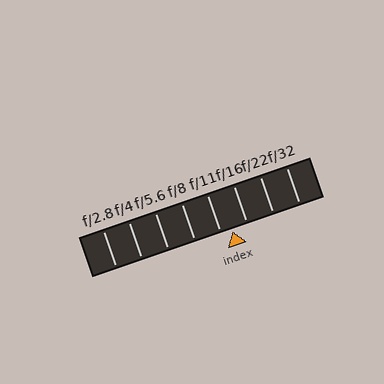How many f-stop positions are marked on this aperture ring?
There are 8 f-stop positions marked.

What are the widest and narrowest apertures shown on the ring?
The widest aperture shown is f/2.8 and the narrowest is f/32.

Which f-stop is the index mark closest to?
The index mark is closest to f/11.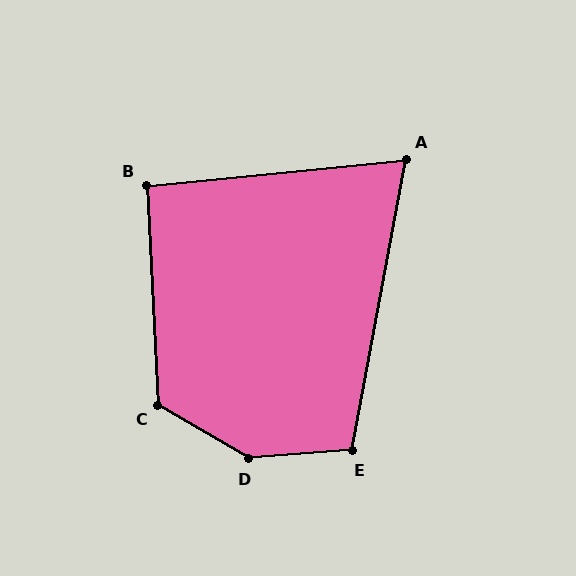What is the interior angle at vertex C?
Approximately 124 degrees (obtuse).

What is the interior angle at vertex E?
Approximately 105 degrees (obtuse).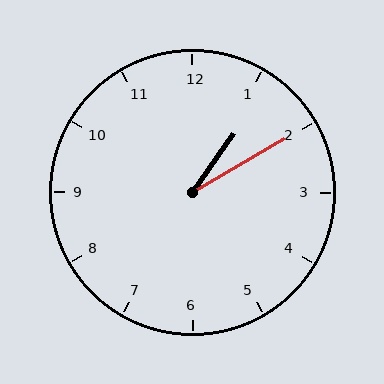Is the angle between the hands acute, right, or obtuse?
It is acute.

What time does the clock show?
1:10.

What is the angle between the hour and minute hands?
Approximately 25 degrees.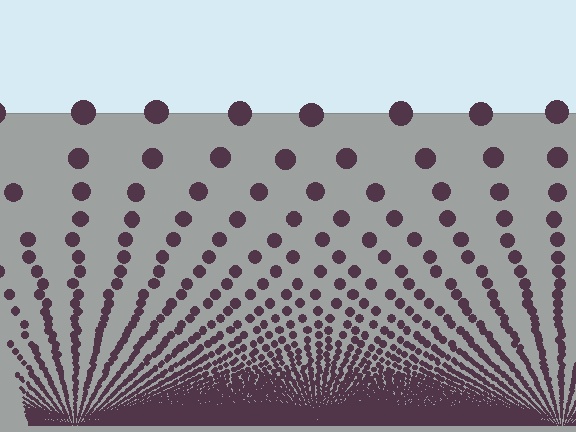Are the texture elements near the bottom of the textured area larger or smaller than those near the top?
Smaller. The gradient is inverted — elements near the bottom are smaller and denser.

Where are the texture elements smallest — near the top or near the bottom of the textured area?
Near the bottom.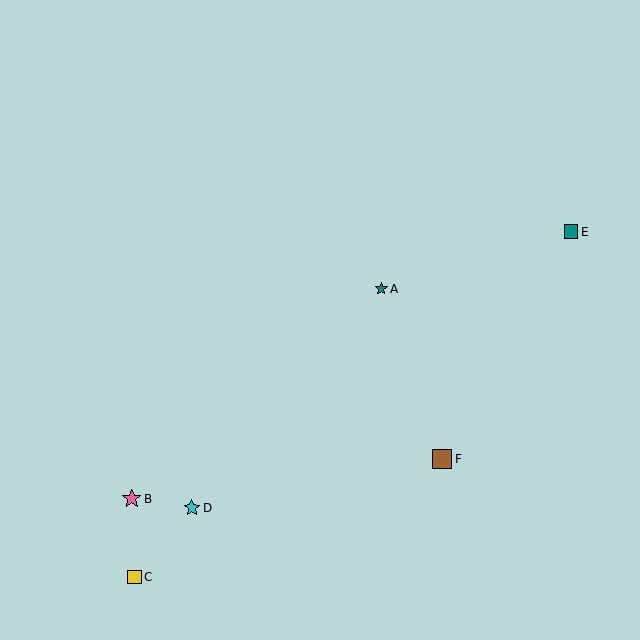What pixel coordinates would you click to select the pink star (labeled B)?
Click at (132, 499) to select the pink star B.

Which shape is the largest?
The brown square (labeled F) is the largest.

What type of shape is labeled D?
Shape D is a cyan star.